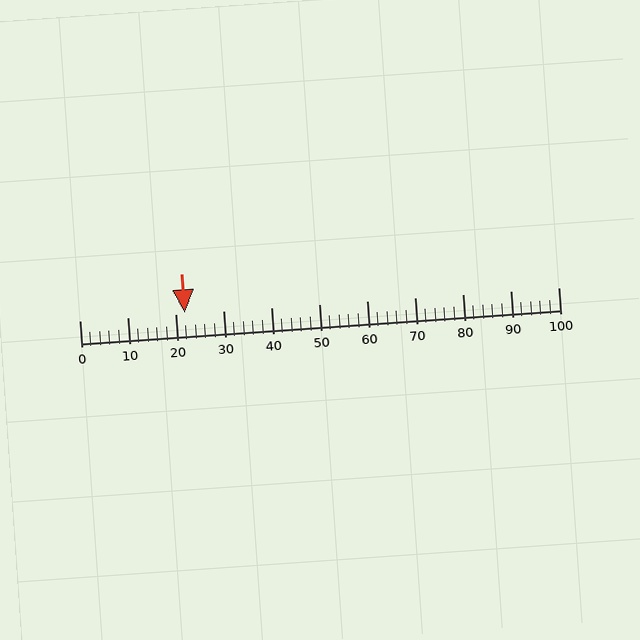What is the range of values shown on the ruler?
The ruler shows values from 0 to 100.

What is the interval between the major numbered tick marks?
The major tick marks are spaced 10 units apart.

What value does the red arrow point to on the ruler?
The red arrow points to approximately 22.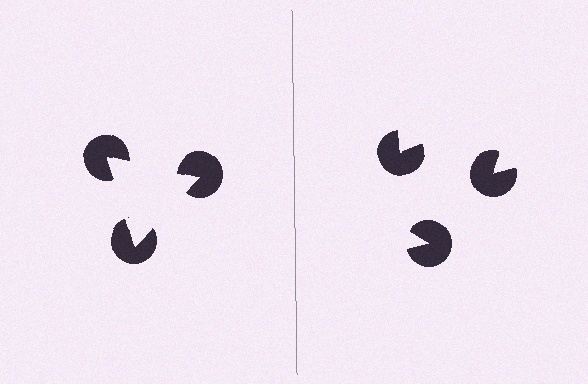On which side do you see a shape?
An illusory triangle appears on the left side. On the right side the wedge cuts are rotated, so no coherent shape forms.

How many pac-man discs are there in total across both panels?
6 — 3 on each side.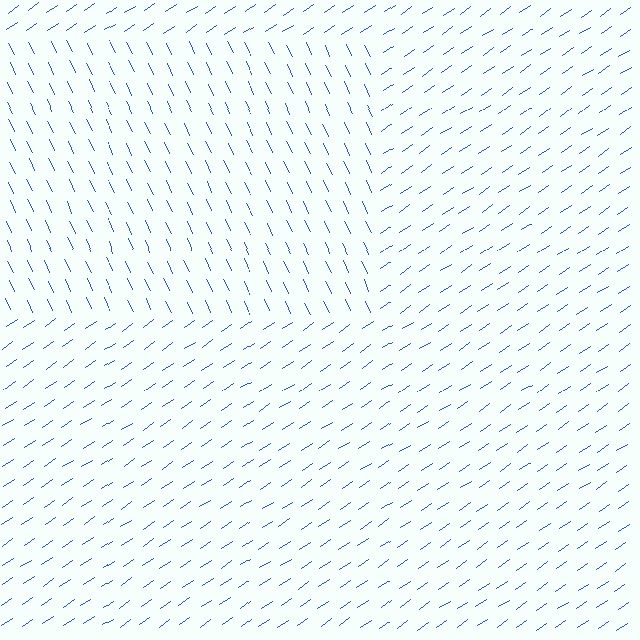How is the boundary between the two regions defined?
The boundary is defined purely by a change in line orientation (approximately 81 degrees difference). All lines are the same color and thickness.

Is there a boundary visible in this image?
Yes, there is a texture boundary formed by a change in line orientation.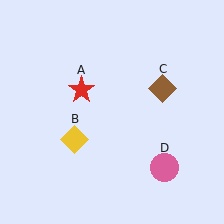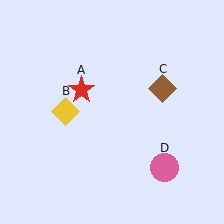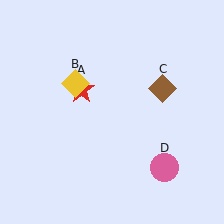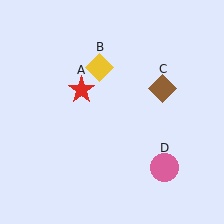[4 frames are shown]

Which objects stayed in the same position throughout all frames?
Red star (object A) and brown diamond (object C) and pink circle (object D) remained stationary.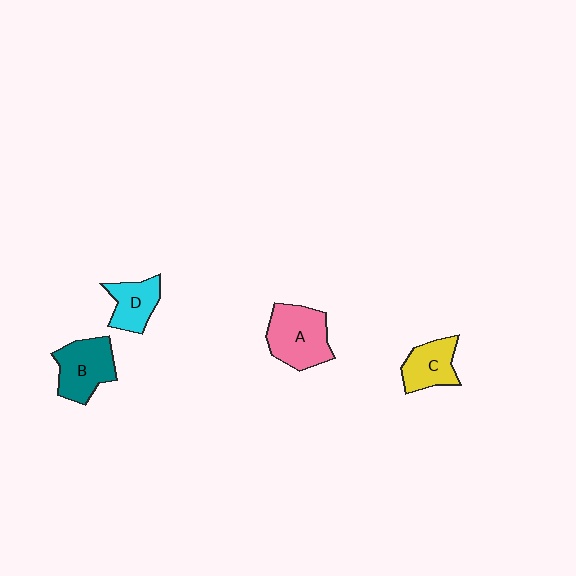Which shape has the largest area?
Shape A (pink).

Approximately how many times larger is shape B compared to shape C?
Approximately 1.3 times.